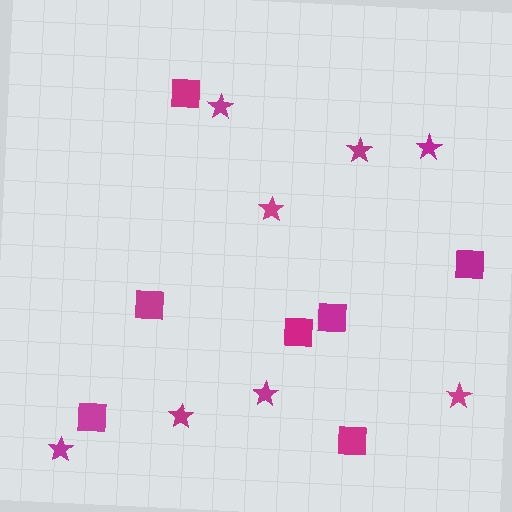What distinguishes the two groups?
There are 2 groups: one group of stars (8) and one group of squares (7).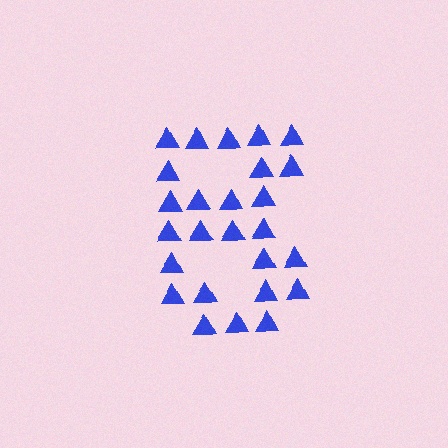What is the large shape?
The large shape is the digit 8.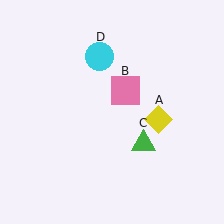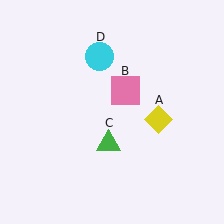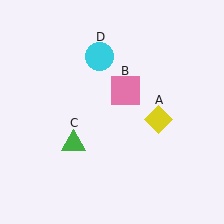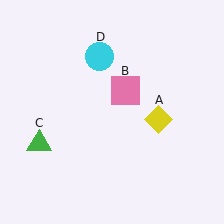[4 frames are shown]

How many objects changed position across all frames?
1 object changed position: green triangle (object C).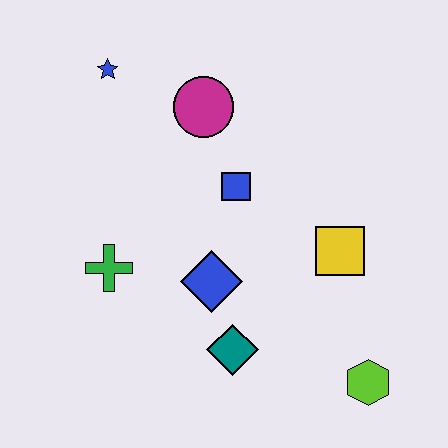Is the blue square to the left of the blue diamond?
No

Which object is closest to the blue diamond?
The teal diamond is closest to the blue diamond.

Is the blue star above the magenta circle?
Yes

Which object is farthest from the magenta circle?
The lime hexagon is farthest from the magenta circle.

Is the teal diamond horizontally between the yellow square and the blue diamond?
Yes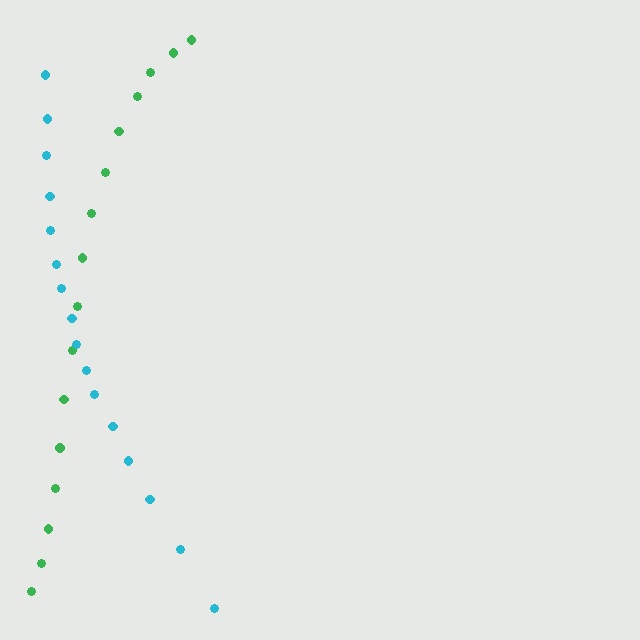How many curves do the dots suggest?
There are 2 distinct paths.